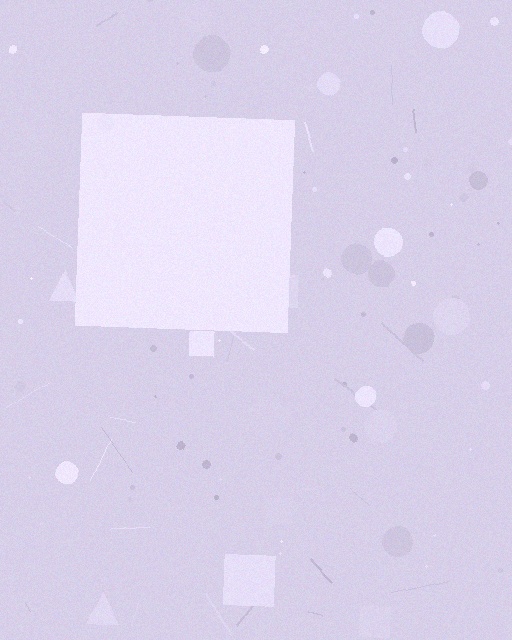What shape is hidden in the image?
A square is hidden in the image.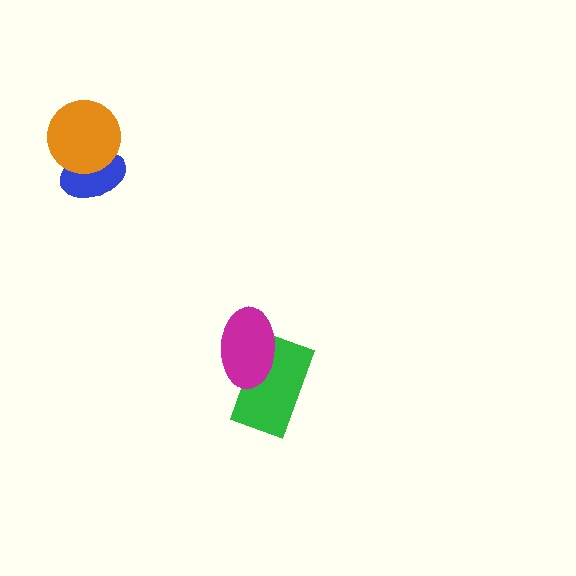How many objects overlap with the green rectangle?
1 object overlaps with the green rectangle.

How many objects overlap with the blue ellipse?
1 object overlaps with the blue ellipse.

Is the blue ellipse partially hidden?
Yes, it is partially covered by another shape.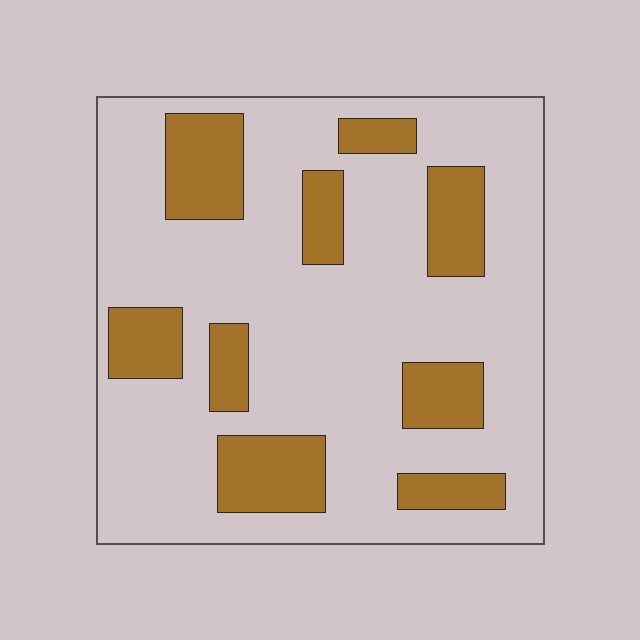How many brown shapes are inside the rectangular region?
9.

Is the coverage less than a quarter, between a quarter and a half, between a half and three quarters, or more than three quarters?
Less than a quarter.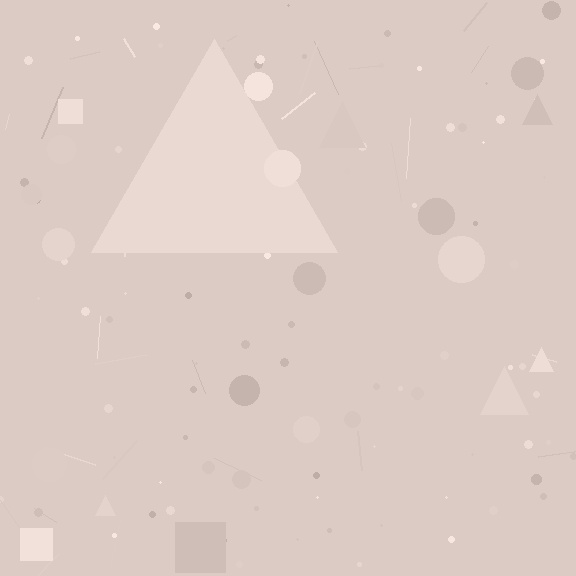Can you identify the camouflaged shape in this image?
The camouflaged shape is a triangle.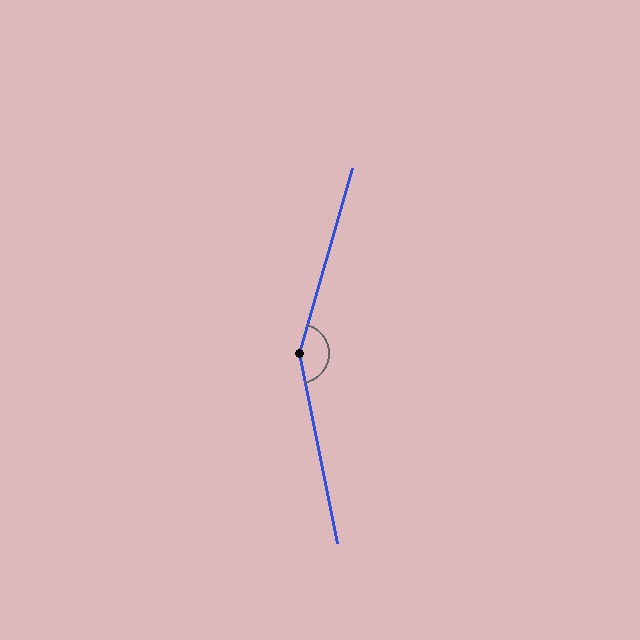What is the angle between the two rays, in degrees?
Approximately 153 degrees.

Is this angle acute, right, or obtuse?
It is obtuse.